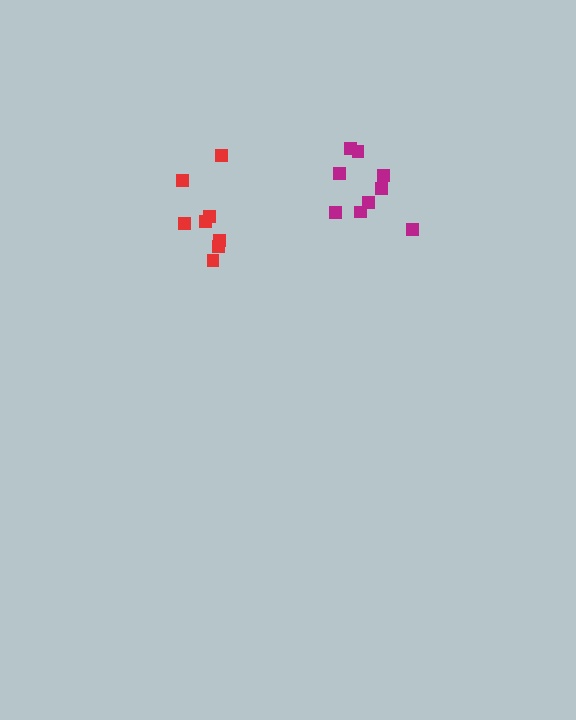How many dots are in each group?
Group 1: 9 dots, Group 2: 8 dots (17 total).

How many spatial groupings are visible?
There are 2 spatial groupings.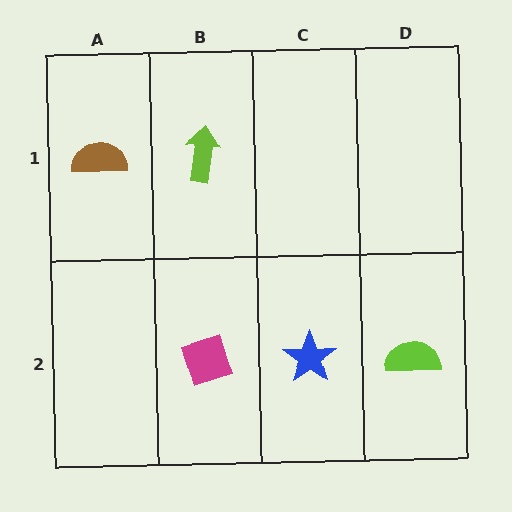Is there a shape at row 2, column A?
No, that cell is empty.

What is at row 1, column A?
A brown semicircle.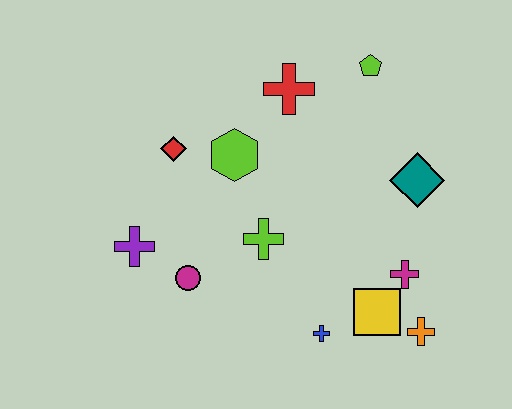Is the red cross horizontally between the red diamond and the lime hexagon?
No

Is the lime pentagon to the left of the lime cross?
No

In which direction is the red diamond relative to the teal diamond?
The red diamond is to the left of the teal diamond.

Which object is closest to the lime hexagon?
The red diamond is closest to the lime hexagon.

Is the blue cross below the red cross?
Yes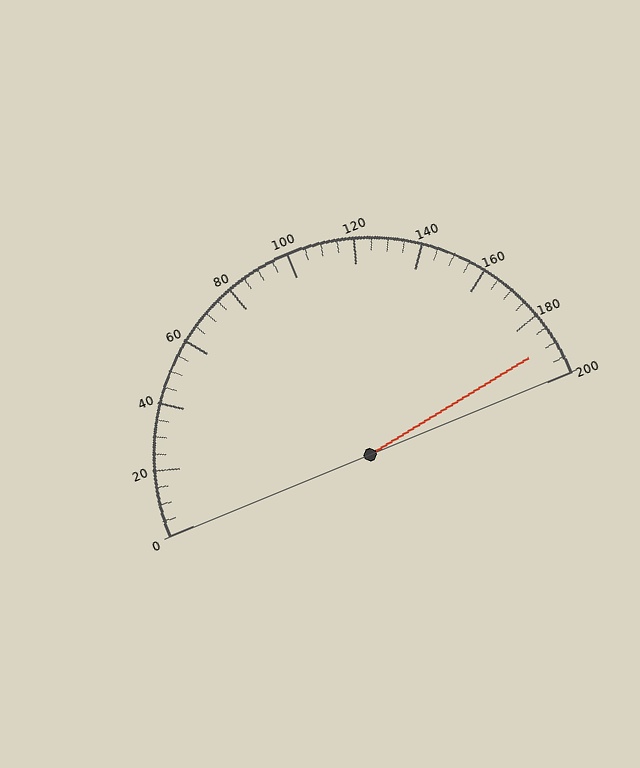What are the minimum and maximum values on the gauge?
The gauge ranges from 0 to 200.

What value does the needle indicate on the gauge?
The needle indicates approximately 190.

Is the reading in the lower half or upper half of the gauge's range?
The reading is in the upper half of the range (0 to 200).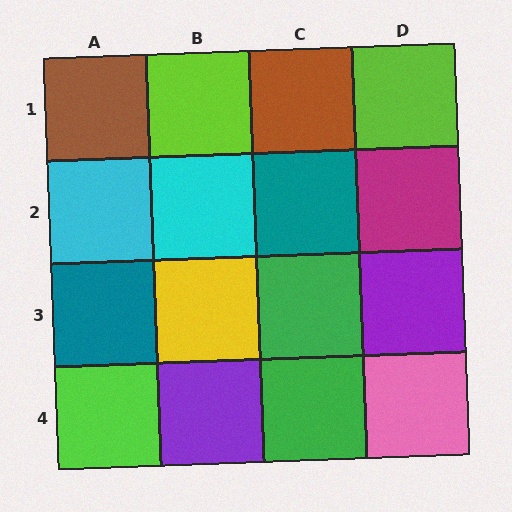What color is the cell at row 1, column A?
Brown.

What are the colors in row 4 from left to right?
Lime, purple, green, pink.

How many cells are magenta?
1 cell is magenta.